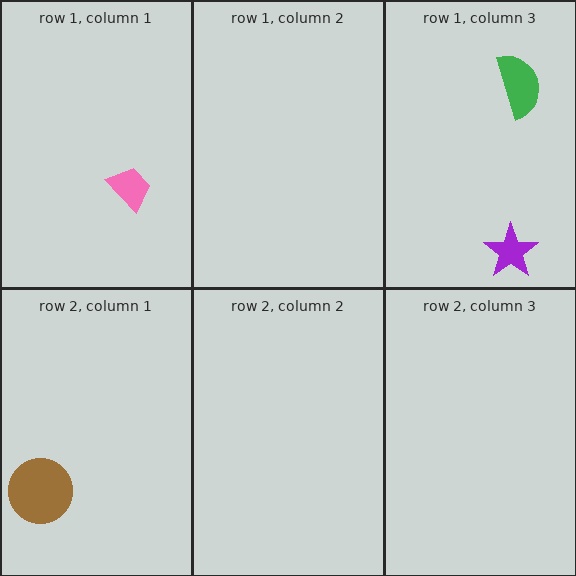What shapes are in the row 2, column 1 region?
The brown circle.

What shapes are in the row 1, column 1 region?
The pink trapezoid.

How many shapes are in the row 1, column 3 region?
2.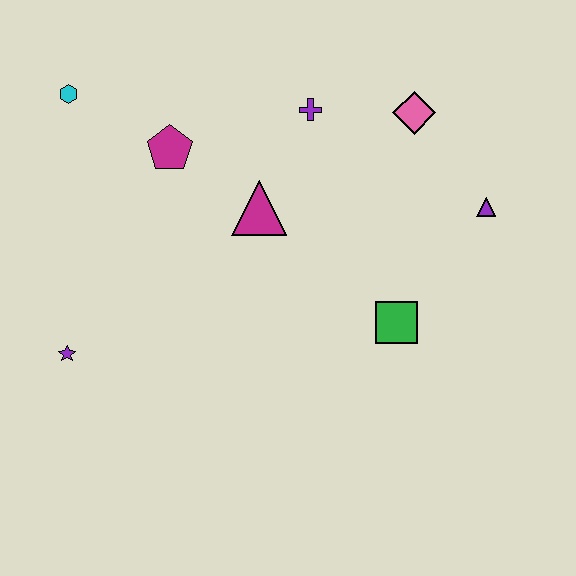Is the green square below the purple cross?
Yes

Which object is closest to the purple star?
The magenta pentagon is closest to the purple star.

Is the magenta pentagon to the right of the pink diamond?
No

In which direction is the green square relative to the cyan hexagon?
The green square is to the right of the cyan hexagon.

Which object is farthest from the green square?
The cyan hexagon is farthest from the green square.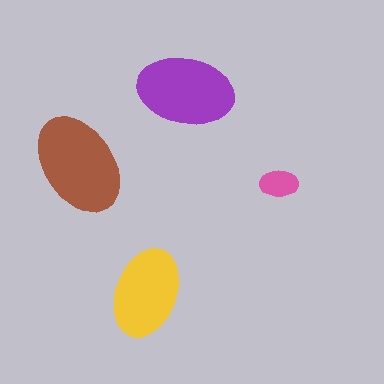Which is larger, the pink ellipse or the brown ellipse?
The brown one.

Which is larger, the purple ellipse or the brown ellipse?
The brown one.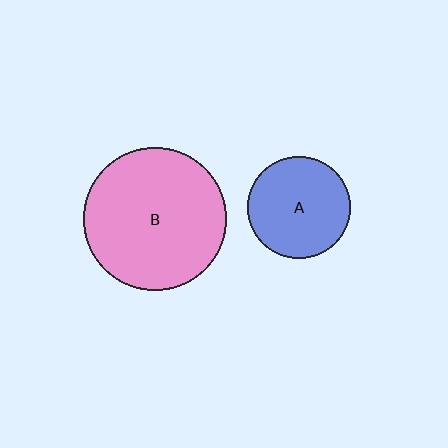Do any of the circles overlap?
No, none of the circles overlap.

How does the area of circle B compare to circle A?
Approximately 1.9 times.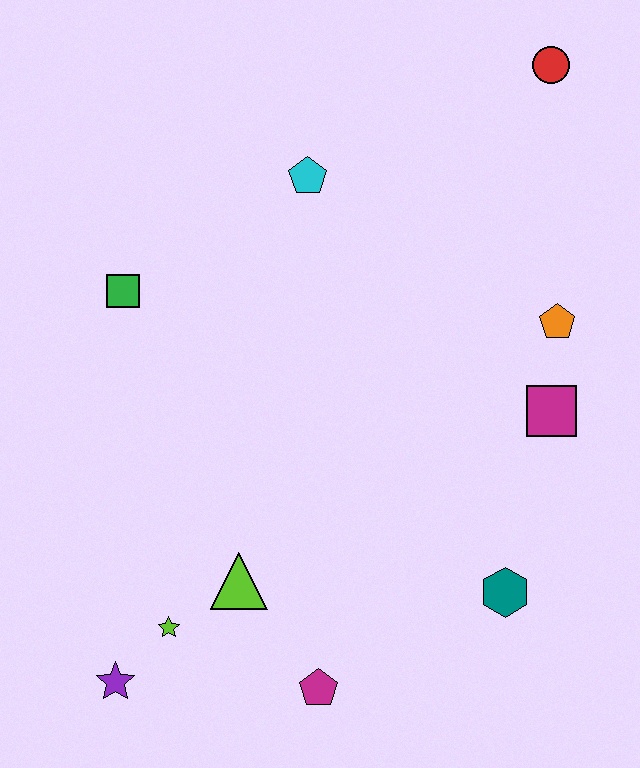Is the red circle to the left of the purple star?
No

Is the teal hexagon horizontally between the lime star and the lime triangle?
No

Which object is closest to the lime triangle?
The lime star is closest to the lime triangle.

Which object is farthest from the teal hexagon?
The red circle is farthest from the teal hexagon.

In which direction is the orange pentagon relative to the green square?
The orange pentagon is to the right of the green square.